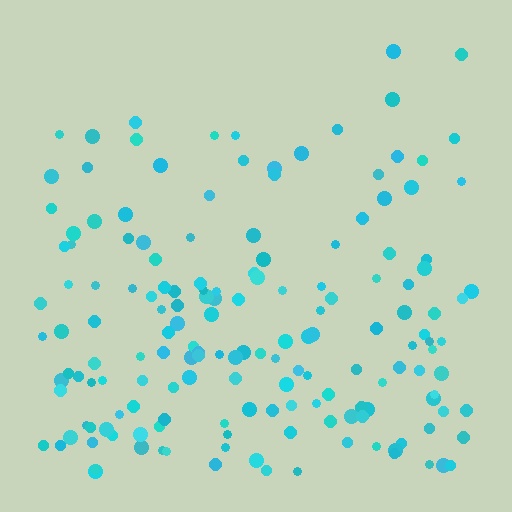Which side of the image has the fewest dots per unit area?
The top.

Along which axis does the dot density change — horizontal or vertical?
Vertical.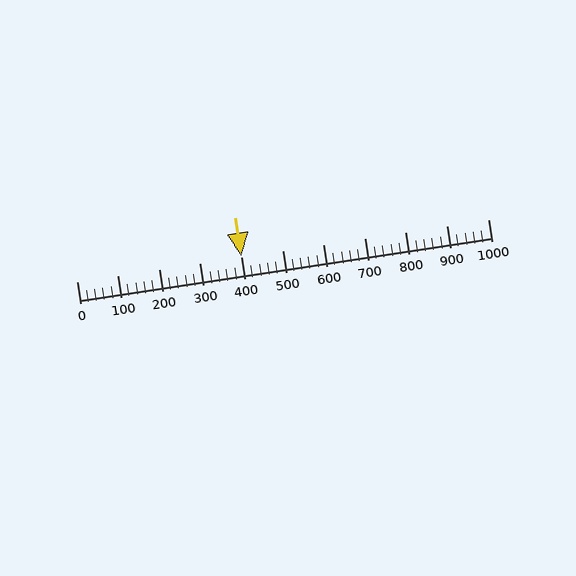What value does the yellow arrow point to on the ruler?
The yellow arrow points to approximately 400.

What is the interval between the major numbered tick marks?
The major tick marks are spaced 100 units apart.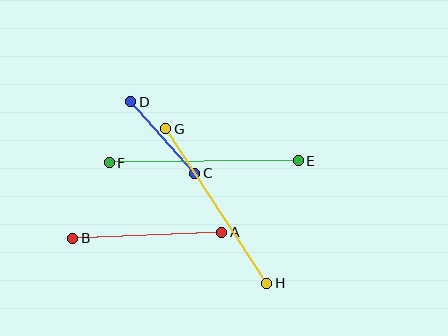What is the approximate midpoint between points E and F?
The midpoint is at approximately (204, 162) pixels.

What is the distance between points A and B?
The distance is approximately 149 pixels.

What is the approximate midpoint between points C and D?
The midpoint is at approximately (163, 138) pixels.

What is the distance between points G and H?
The distance is approximately 185 pixels.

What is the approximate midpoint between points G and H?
The midpoint is at approximately (216, 206) pixels.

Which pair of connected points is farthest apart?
Points E and F are farthest apart.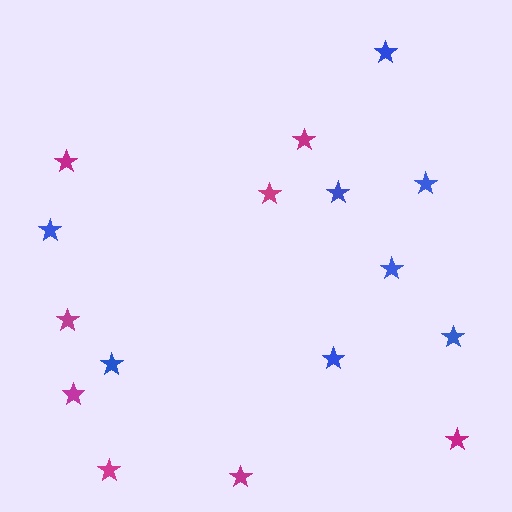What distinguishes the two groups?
There are 2 groups: one group of magenta stars (8) and one group of blue stars (8).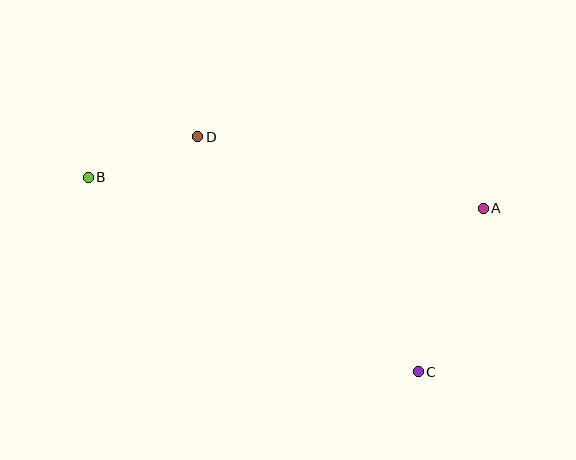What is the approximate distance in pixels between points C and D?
The distance between C and D is approximately 322 pixels.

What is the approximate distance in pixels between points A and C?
The distance between A and C is approximately 176 pixels.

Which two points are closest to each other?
Points B and D are closest to each other.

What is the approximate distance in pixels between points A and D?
The distance between A and D is approximately 294 pixels.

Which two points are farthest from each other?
Points A and B are farthest from each other.